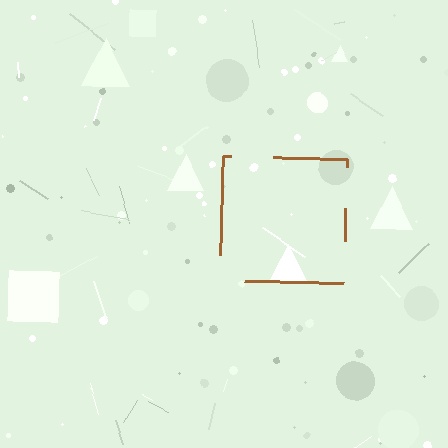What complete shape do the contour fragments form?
The contour fragments form a square.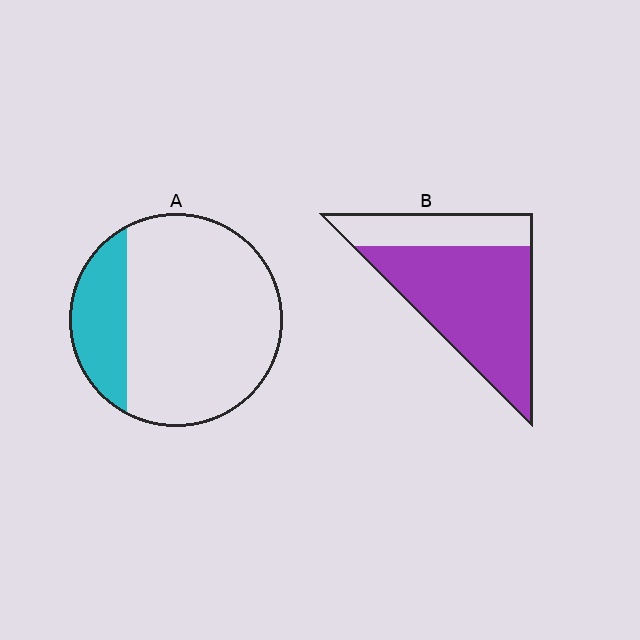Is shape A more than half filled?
No.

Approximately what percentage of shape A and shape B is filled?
A is approximately 20% and B is approximately 70%.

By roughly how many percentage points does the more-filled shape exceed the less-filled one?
By roughly 50 percentage points (B over A).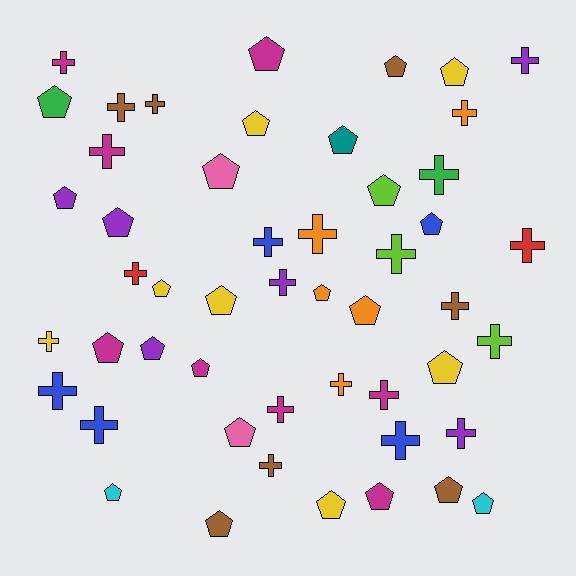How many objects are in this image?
There are 50 objects.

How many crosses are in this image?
There are 24 crosses.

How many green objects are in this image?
There are 2 green objects.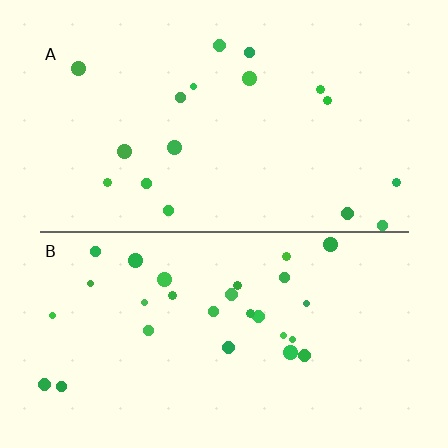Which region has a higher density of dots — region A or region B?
B (the bottom).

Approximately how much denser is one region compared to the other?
Approximately 1.7× — region B over region A.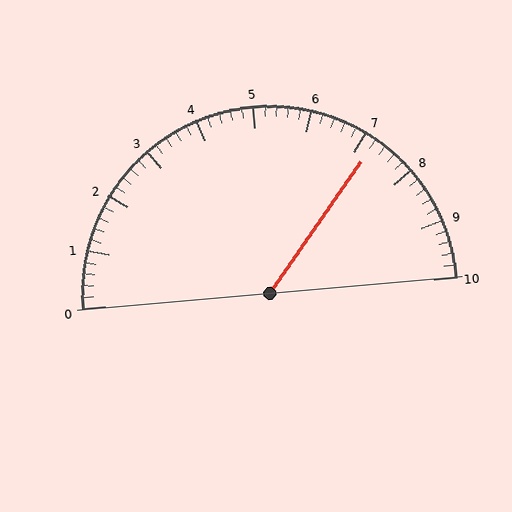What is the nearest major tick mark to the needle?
The nearest major tick mark is 7.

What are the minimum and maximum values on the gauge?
The gauge ranges from 0 to 10.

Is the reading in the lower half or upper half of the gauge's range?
The reading is in the upper half of the range (0 to 10).